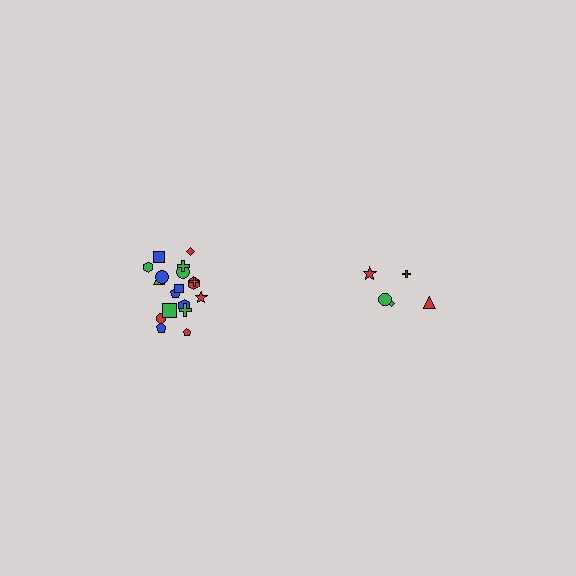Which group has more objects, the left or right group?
The left group.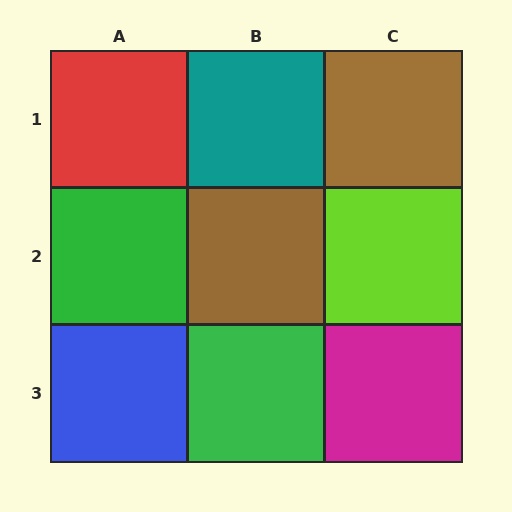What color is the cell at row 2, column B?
Brown.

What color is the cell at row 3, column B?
Green.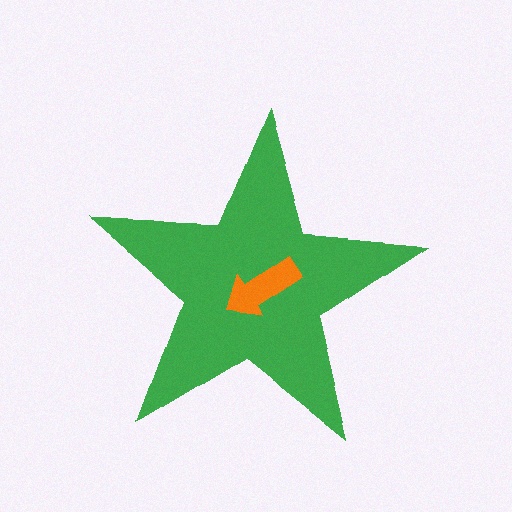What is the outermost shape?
The green star.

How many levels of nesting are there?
2.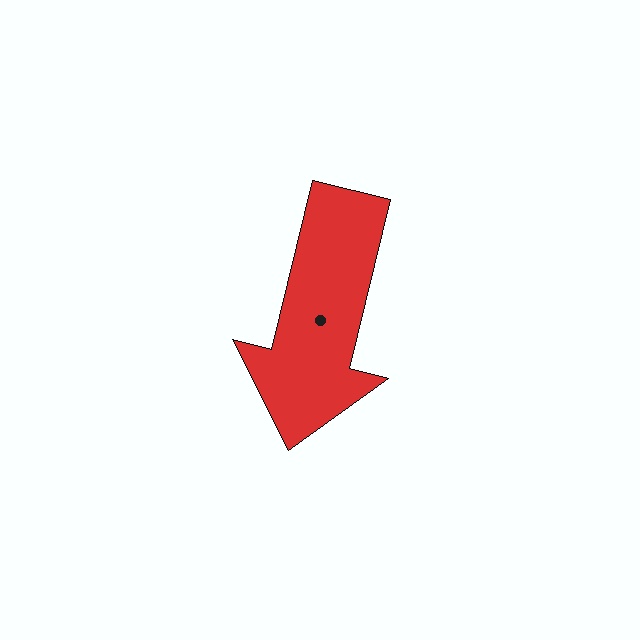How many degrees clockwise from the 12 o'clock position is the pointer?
Approximately 194 degrees.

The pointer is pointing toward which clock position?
Roughly 6 o'clock.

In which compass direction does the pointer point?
South.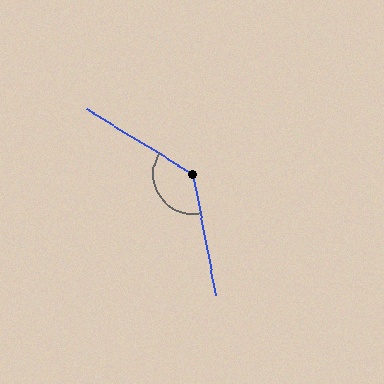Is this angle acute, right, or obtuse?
It is obtuse.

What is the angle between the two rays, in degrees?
Approximately 132 degrees.